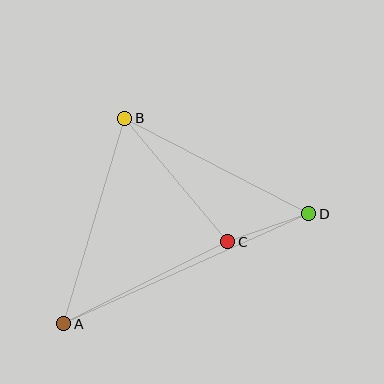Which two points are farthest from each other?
Points A and D are farthest from each other.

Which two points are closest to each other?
Points C and D are closest to each other.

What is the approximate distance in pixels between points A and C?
The distance between A and C is approximately 183 pixels.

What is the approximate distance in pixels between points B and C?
The distance between B and C is approximately 161 pixels.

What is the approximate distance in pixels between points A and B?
The distance between A and B is approximately 215 pixels.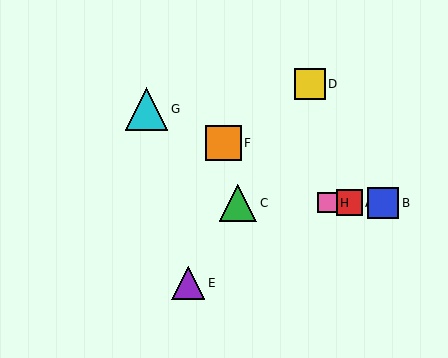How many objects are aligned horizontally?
4 objects (A, B, C, H) are aligned horizontally.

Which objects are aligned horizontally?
Objects A, B, C, H are aligned horizontally.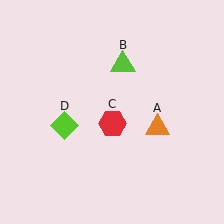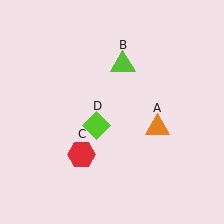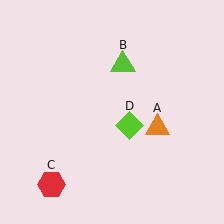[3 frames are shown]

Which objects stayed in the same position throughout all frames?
Orange triangle (object A) and lime triangle (object B) remained stationary.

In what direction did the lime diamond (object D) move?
The lime diamond (object D) moved right.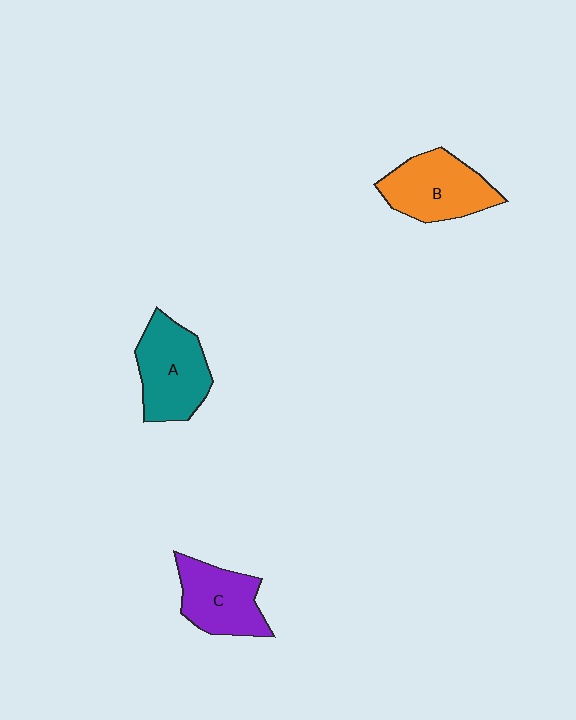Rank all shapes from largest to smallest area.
From largest to smallest: A (teal), B (orange), C (purple).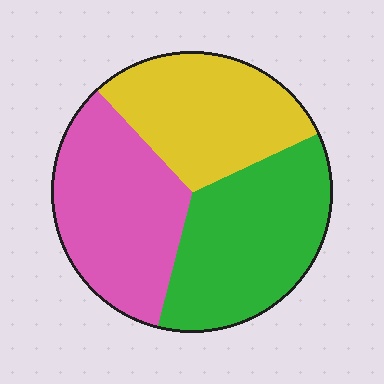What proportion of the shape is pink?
Pink covers roughly 35% of the shape.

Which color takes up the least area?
Yellow, at roughly 30%.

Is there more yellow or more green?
Green.